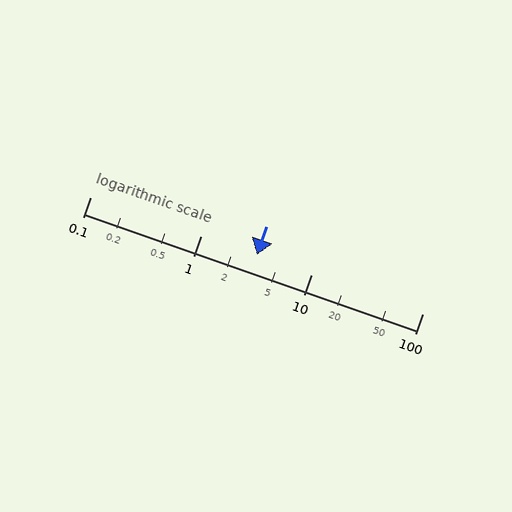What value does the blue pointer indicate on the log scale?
The pointer indicates approximately 3.2.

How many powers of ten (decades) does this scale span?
The scale spans 3 decades, from 0.1 to 100.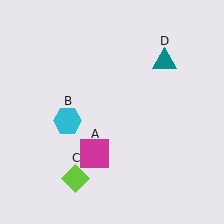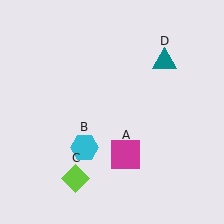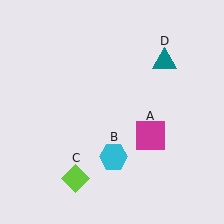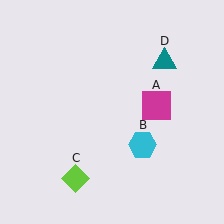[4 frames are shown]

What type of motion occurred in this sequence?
The magenta square (object A), cyan hexagon (object B) rotated counterclockwise around the center of the scene.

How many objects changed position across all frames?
2 objects changed position: magenta square (object A), cyan hexagon (object B).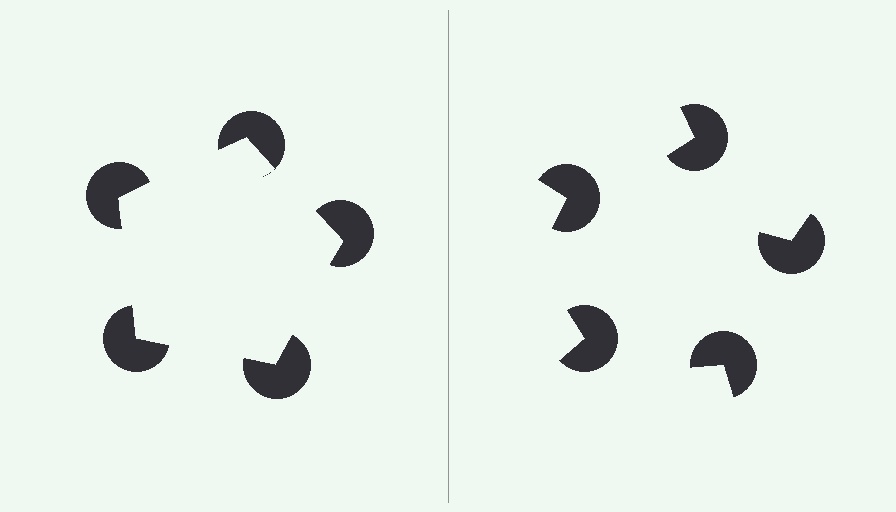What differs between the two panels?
The pac-man discs are positioned identically on both sides; only the wedge orientations differ. On the left they align to a pentagon; on the right they are misaligned.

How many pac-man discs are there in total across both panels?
10 — 5 on each side.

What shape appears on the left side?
An illusory pentagon.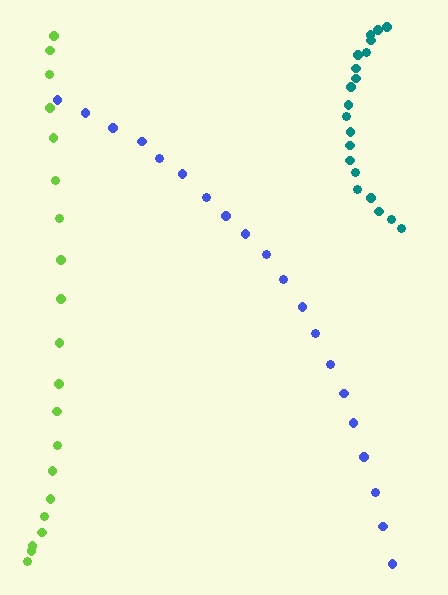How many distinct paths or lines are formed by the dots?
There are 3 distinct paths.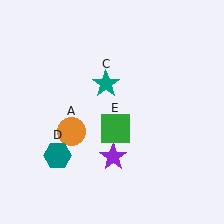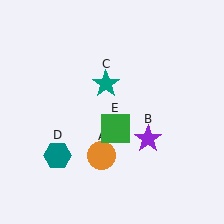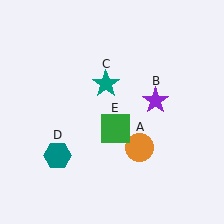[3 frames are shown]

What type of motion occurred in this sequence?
The orange circle (object A), purple star (object B) rotated counterclockwise around the center of the scene.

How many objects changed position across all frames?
2 objects changed position: orange circle (object A), purple star (object B).